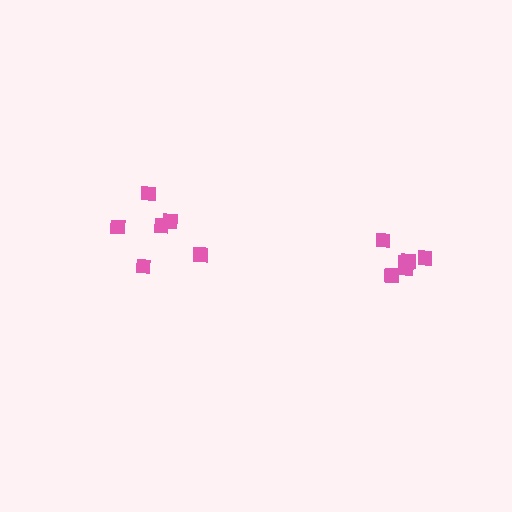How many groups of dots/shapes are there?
There are 2 groups.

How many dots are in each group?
Group 1: 6 dots, Group 2: 6 dots (12 total).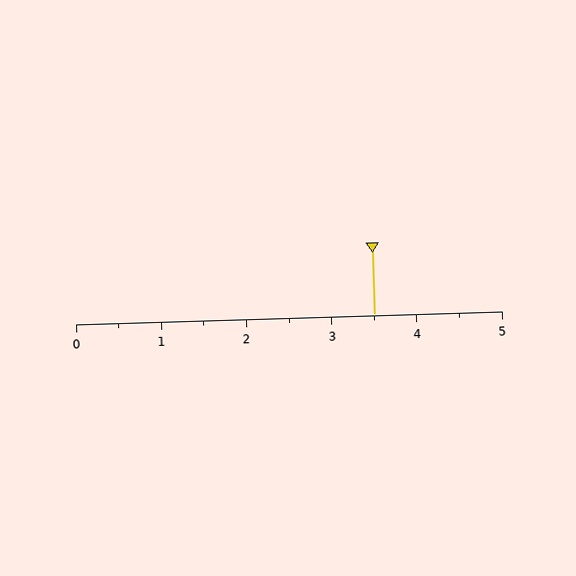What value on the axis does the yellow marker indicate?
The marker indicates approximately 3.5.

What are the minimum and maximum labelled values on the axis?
The axis runs from 0 to 5.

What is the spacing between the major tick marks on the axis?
The major ticks are spaced 1 apart.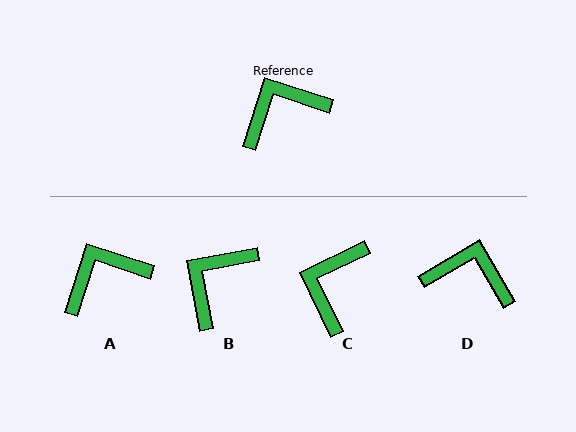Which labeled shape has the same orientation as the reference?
A.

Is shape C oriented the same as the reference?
No, it is off by about 44 degrees.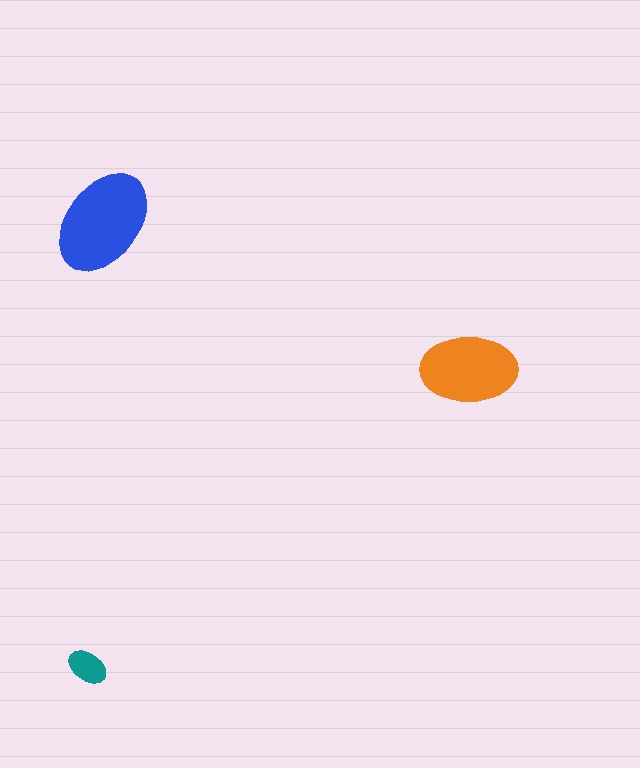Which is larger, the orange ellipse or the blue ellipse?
The blue one.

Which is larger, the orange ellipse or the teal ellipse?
The orange one.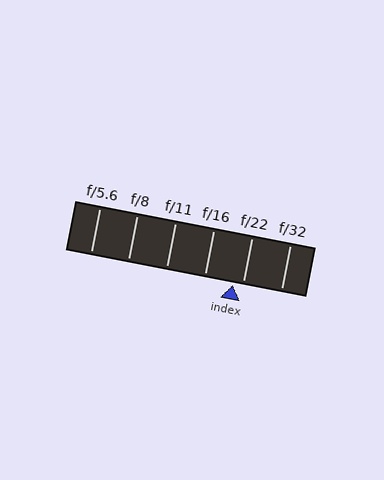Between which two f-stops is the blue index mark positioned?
The index mark is between f/16 and f/22.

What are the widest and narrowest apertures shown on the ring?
The widest aperture shown is f/5.6 and the narrowest is f/32.